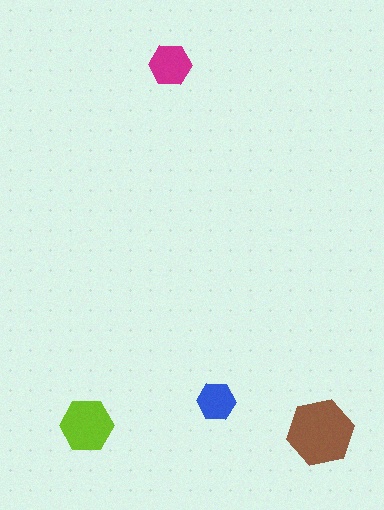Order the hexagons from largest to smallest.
the brown one, the lime one, the magenta one, the blue one.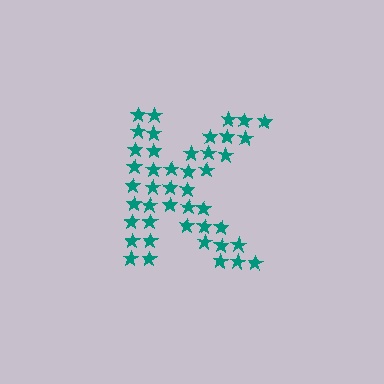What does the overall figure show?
The overall figure shows the letter K.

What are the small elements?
The small elements are stars.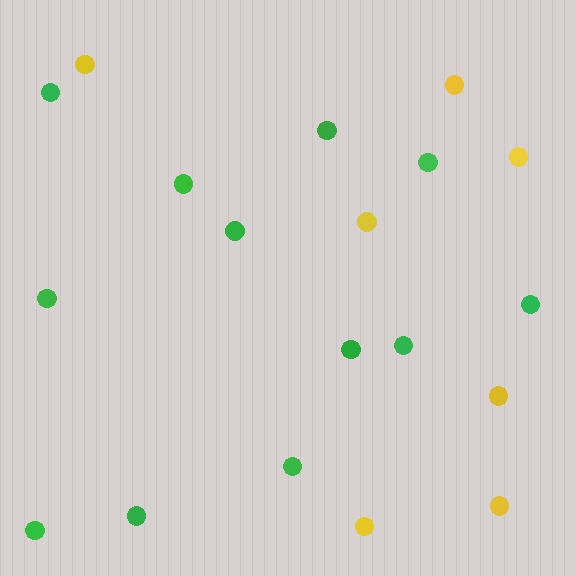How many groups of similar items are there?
There are 2 groups: one group of green circles (12) and one group of yellow circles (7).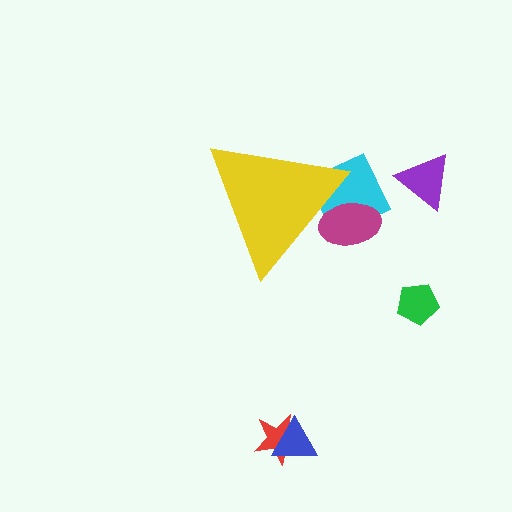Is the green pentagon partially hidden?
No, the green pentagon is fully visible.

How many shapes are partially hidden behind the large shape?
2 shapes are partially hidden.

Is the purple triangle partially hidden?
No, the purple triangle is fully visible.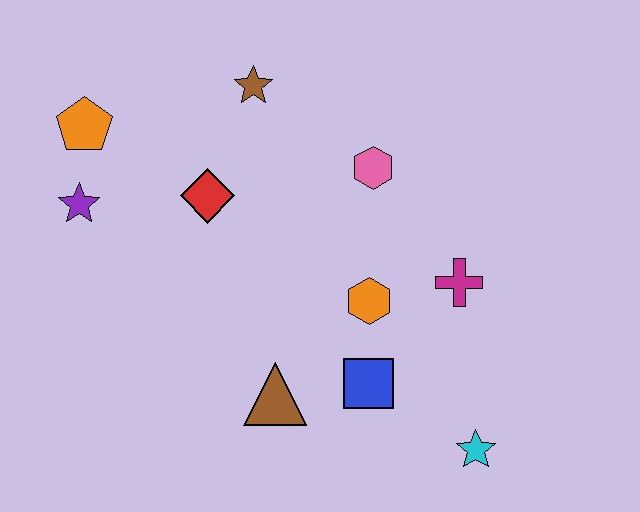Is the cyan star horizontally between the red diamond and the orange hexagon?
No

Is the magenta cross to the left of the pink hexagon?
No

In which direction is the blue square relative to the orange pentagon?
The blue square is to the right of the orange pentagon.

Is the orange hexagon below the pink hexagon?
Yes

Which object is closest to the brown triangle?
The blue square is closest to the brown triangle.